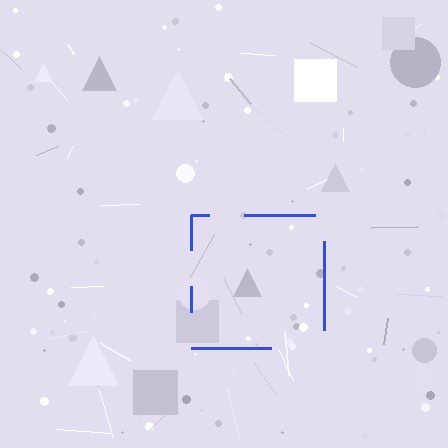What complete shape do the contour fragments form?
The contour fragments form a square.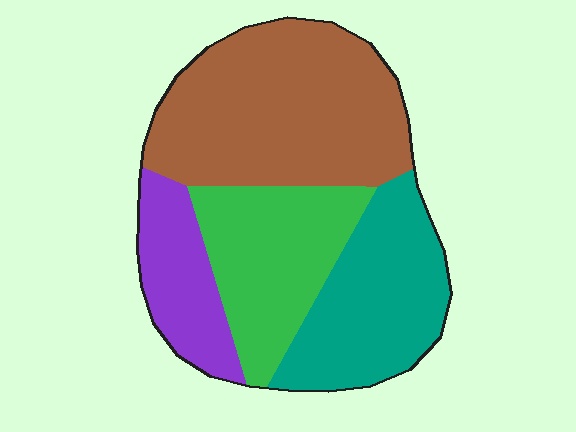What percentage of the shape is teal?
Teal takes up between a sixth and a third of the shape.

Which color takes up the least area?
Purple, at roughly 15%.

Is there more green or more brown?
Brown.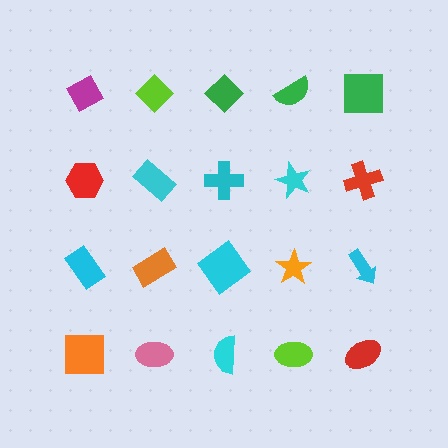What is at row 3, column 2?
An orange rectangle.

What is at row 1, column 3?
A green diamond.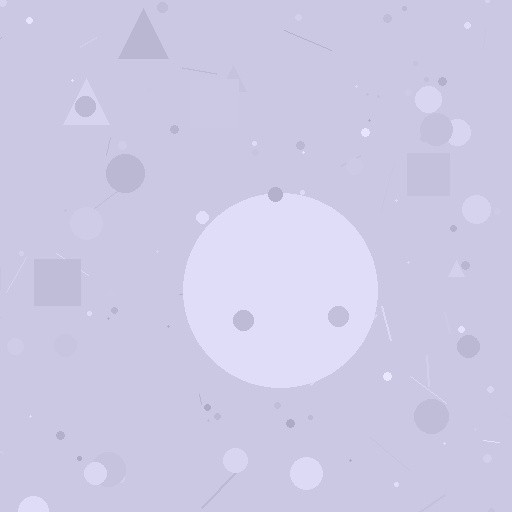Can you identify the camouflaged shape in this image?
The camouflaged shape is a circle.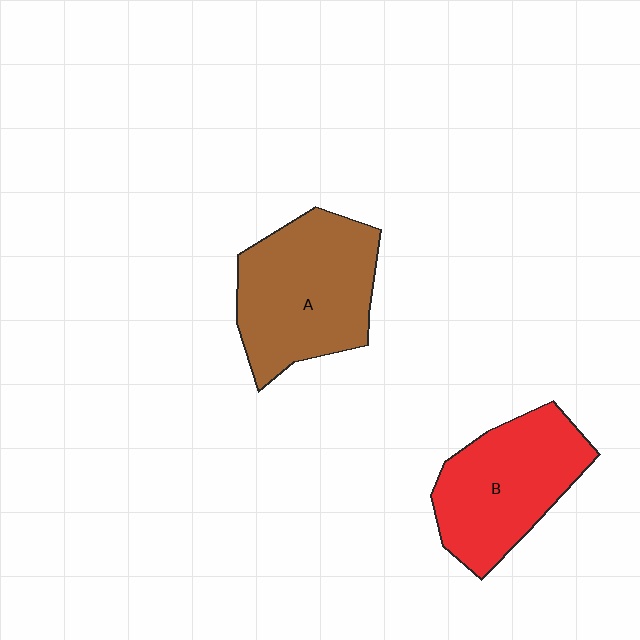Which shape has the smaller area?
Shape B (red).